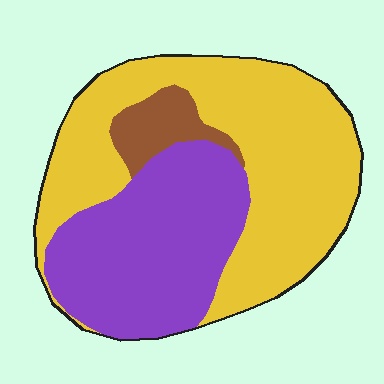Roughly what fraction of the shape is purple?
Purple covers about 40% of the shape.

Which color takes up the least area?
Brown, at roughly 10%.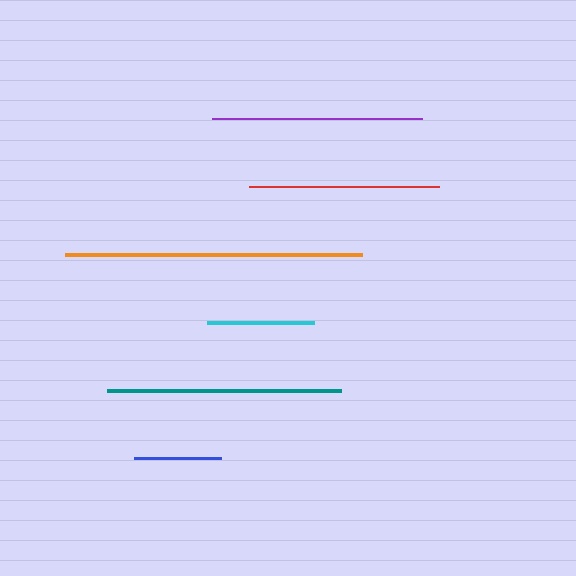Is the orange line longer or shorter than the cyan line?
The orange line is longer than the cyan line.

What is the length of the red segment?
The red segment is approximately 190 pixels long.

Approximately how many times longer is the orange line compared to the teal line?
The orange line is approximately 1.3 times the length of the teal line.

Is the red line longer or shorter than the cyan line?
The red line is longer than the cyan line.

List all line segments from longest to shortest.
From longest to shortest: orange, teal, purple, red, cyan, blue.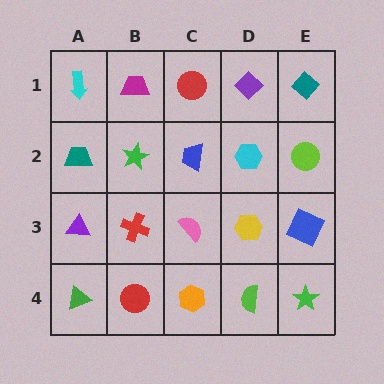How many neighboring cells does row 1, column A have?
2.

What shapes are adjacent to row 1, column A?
A teal trapezoid (row 2, column A), a magenta trapezoid (row 1, column B).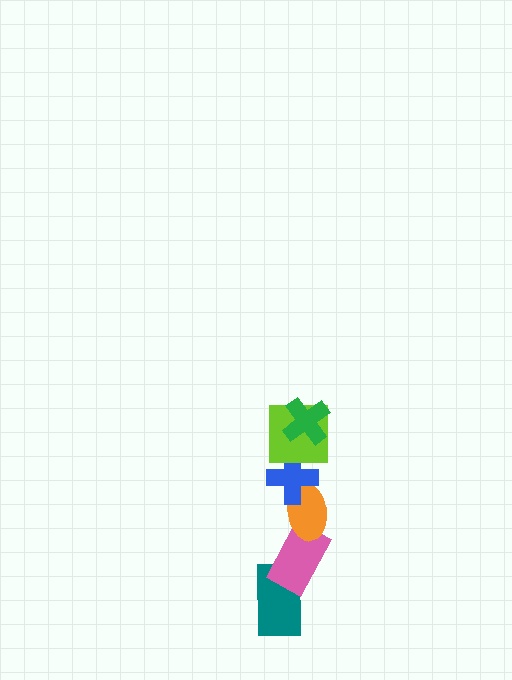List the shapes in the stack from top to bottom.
From top to bottom: the green cross, the lime square, the blue cross, the orange ellipse, the pink rectangle, the teal rectangle.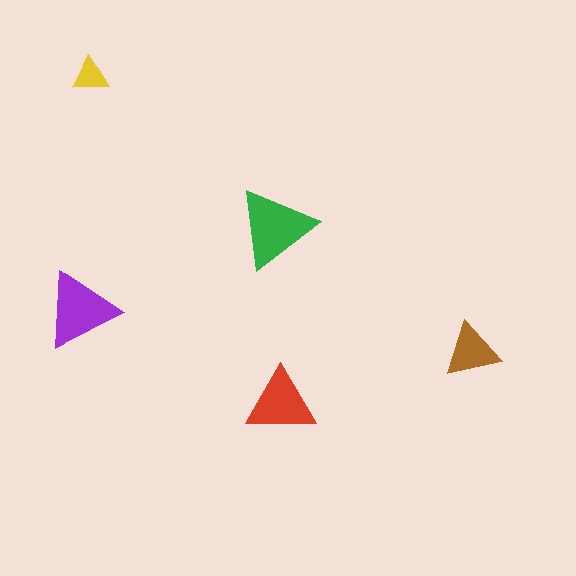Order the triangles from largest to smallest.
the green one, the purple one, the red one, the brown one, the yellow one.